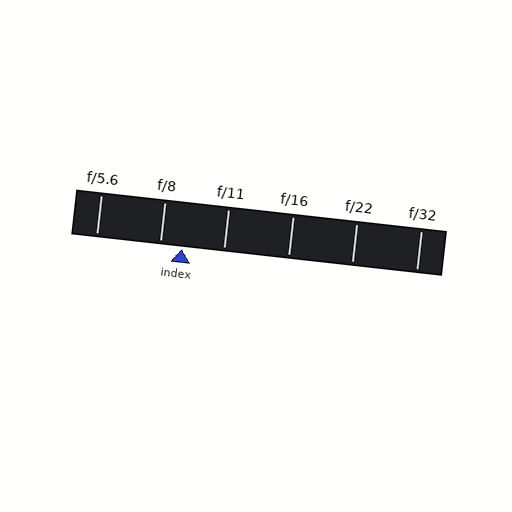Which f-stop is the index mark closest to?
The index mark is closest to f/8.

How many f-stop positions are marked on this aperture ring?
There are 6 f-stop positions marked.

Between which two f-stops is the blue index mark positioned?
The index mark is between f/8 and f/11.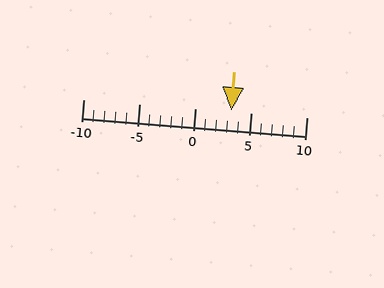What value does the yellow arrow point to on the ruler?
The yellow arrow points to approximately 3.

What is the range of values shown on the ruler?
The ruler shows values from -10 to 10.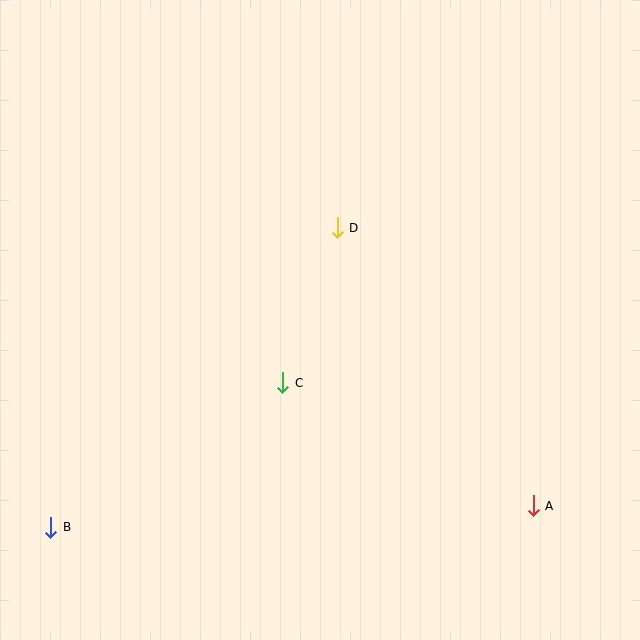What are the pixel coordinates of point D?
Point D is at (337, 228).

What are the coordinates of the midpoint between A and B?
The midpoint between A and B is at (292, 516).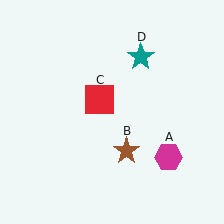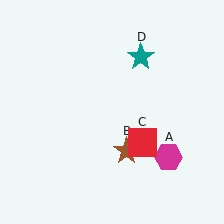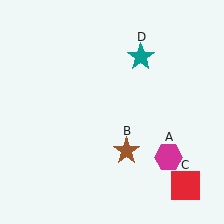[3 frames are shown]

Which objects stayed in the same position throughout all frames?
Magenta hexagon (object A) and brown star (object B) and teal star (object D) remained stationary.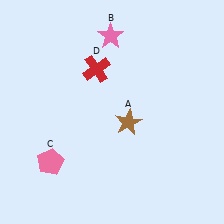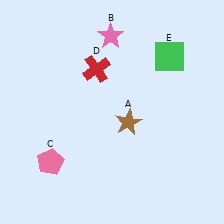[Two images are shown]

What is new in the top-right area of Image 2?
A green square (E) was added in the top-right area of Image 2.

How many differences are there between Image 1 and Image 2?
There is 1 difference between the two images.